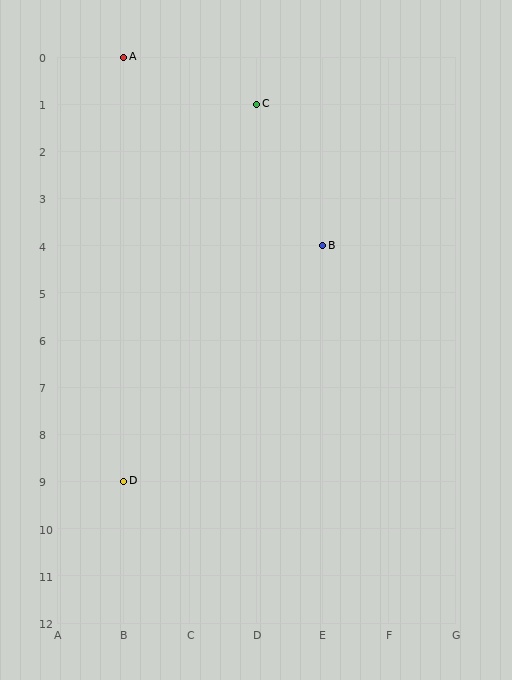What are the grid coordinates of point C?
Point C is at grid coordinates (D, 1).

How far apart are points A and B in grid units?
Points A and B are 3 columns and 4 rows apart (about 5.0 grid units diagonally).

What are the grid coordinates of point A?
Point A is at grid coordinates (B, 0).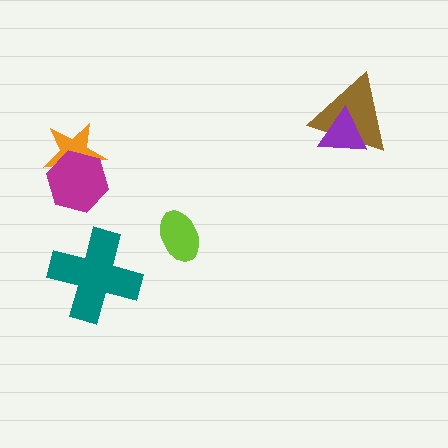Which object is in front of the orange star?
The magenta hexagon is in front of the orange star.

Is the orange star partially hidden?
Yes, it is partially covered by another shape.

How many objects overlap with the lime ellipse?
0 objects overlap with the lime ellipse.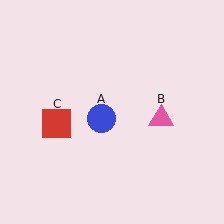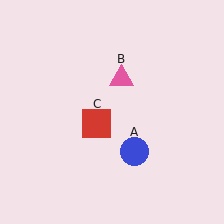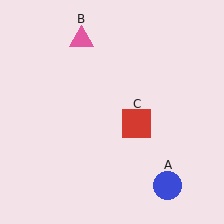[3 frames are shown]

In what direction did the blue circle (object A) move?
The blue circle (object A) moved down and to the right.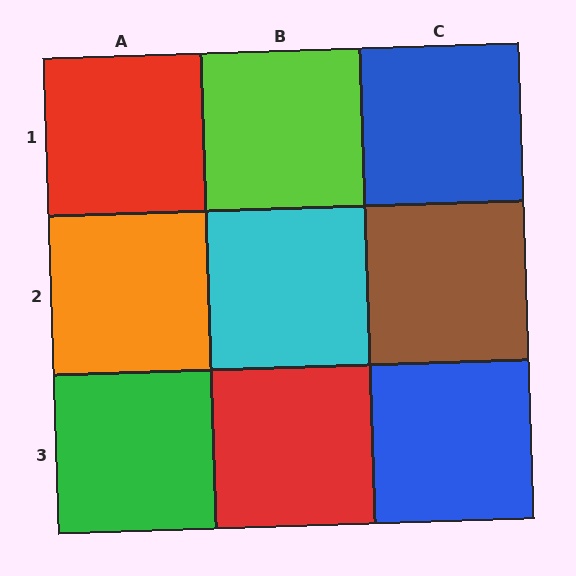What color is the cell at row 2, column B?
Cyan.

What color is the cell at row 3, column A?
Green.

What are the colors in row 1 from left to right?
Red, lime, blue.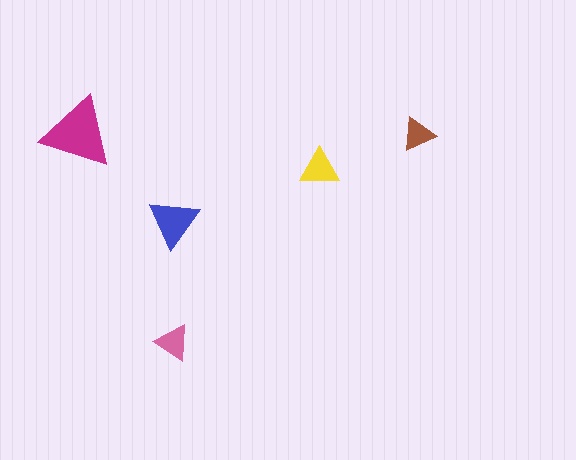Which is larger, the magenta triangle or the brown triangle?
The magenta one.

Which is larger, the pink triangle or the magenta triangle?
The magenta one.